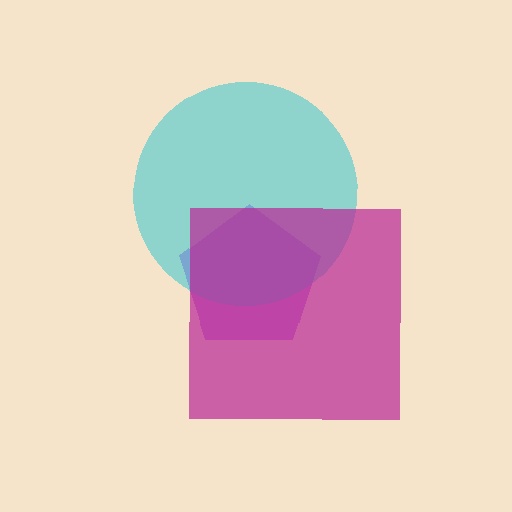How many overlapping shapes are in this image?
There are 3 overlapping shapes in the image.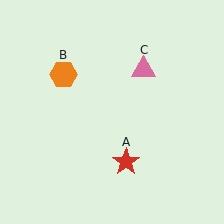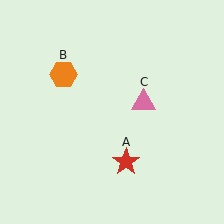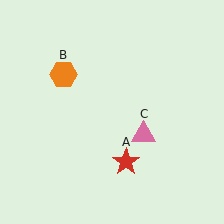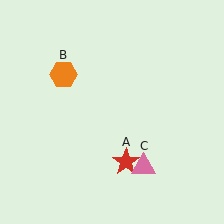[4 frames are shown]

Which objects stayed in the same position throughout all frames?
Red star (object A) and orange hexagon (object B) remained stationary.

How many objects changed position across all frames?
1 object changed position: pink triangle (object C).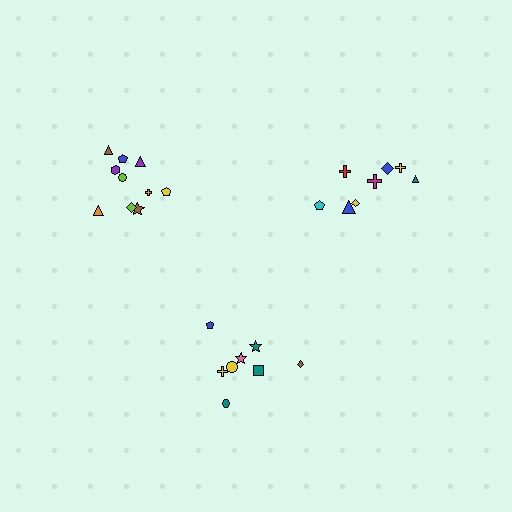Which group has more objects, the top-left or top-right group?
The top-left group.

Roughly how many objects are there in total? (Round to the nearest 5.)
Roughly 25 objects in total.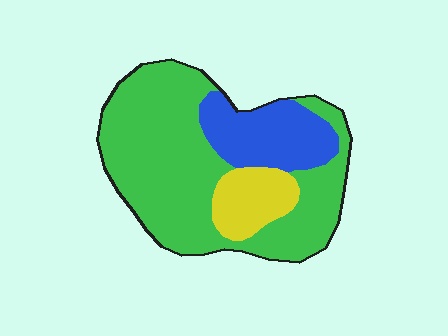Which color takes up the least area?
Yellow, at roughly 15%.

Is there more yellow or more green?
Green.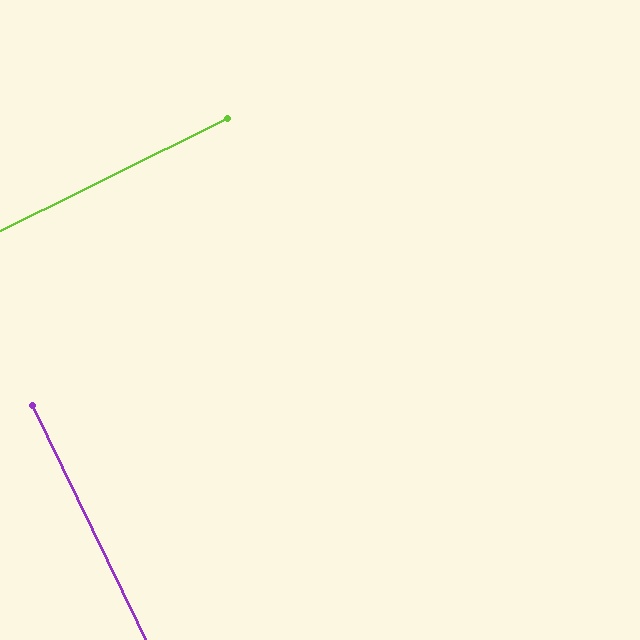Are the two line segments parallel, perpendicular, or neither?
Perpendicular — they meet at approximately 89°.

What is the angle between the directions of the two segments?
Approximately 89 degrees.